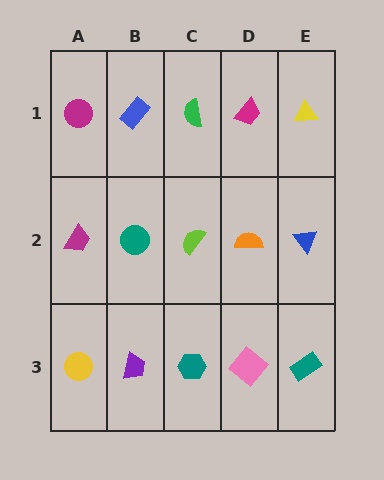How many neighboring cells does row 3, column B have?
3.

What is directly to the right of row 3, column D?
A teal rectangle.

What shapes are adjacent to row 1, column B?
A teal circle (row 2, column B), a magenta circle (row 1, column A), a green semicircle (row 1, column C).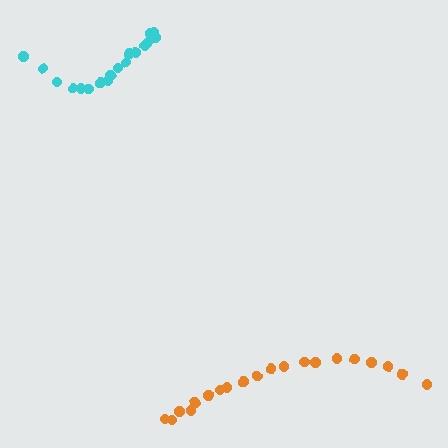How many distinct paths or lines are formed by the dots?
There are 2 distinct paths.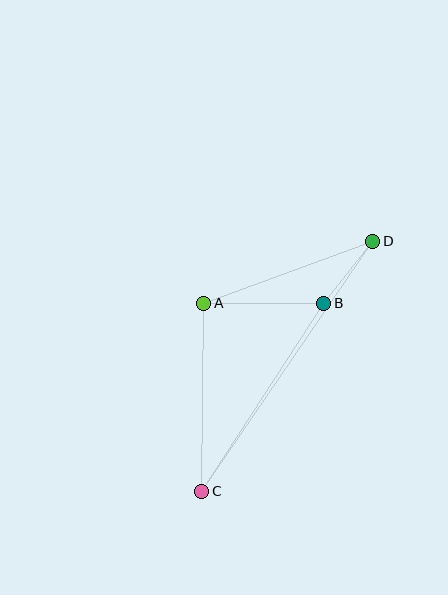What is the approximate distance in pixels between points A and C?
The distance between A and C is approximately 188 pixels.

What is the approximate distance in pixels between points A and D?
The distance between A and D is approximately 180 pixels.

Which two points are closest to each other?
Points B and D are closest to each other.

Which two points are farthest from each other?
Points C and D are farthest from each other.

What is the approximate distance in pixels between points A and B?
The distance between A and B is approximately 120 pixels.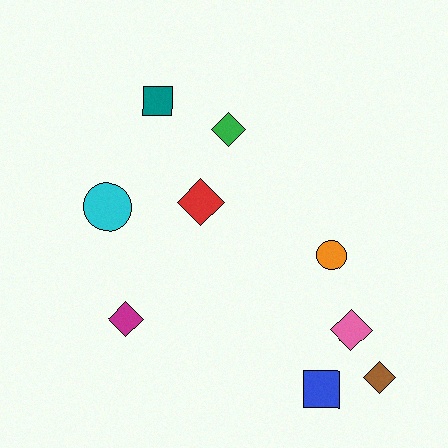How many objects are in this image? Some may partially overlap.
There are 9 objects.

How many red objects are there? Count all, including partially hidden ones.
There is 1 red object.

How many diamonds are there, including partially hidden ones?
There are 5 diamonds.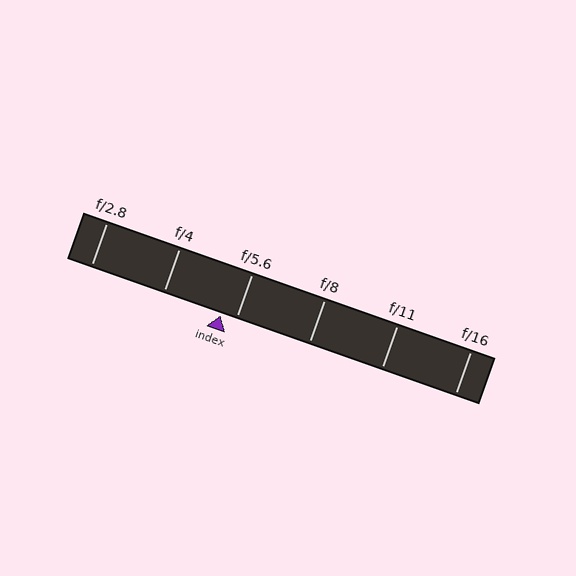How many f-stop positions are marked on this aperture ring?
There are 6 f-stop positions marked.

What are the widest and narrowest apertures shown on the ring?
The widest aperture shown is f/2.8 and the narrowest is f/16.